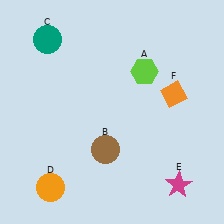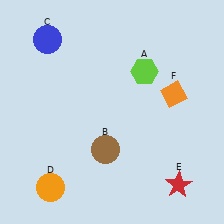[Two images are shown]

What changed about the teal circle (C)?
In Image 1, C is teal. In Image 2, it changed to blue.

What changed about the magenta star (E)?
In Image 1, E is magenta. In Image 2, it changed to red.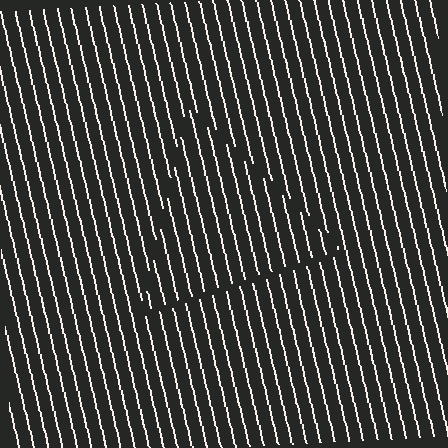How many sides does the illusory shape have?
3 sides — the line-ends trace a triangle.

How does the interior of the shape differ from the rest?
The interior of the shape contains the same grating, shifted by half a period — the contour is defined by the phase discontinuity where line-ends from the inner and outer gratings abut.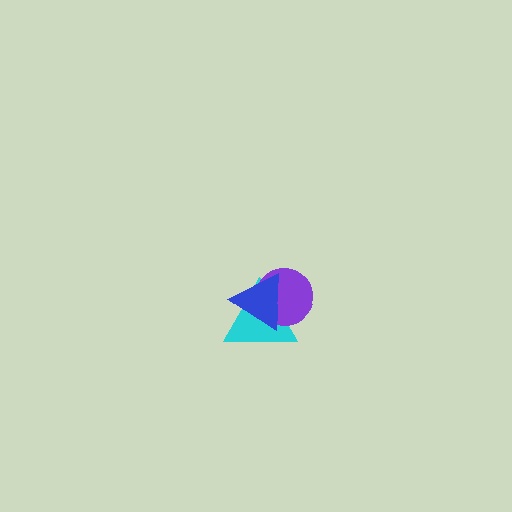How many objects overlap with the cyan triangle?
2 objects overlap with the cyan triangle.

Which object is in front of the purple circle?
The blue triangle is in front of the purple circle.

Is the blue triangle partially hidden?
No, no other shape covers it.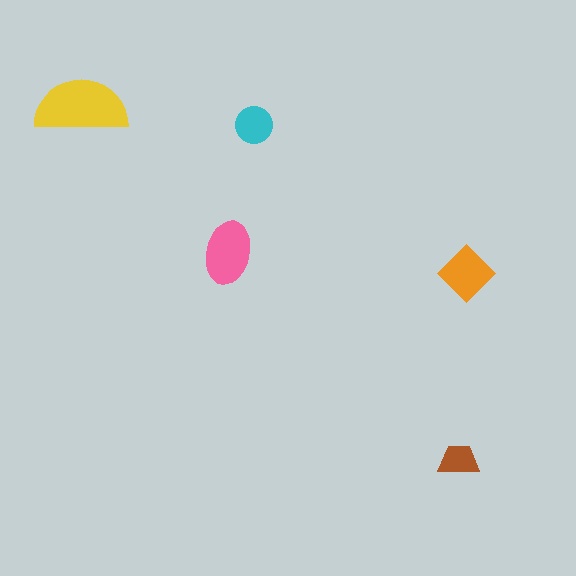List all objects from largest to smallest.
The yellow semicircle, the pink ellipse, the orange diamond, the cyan circle, the brown trapezoid.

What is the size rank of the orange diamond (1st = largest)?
3rd.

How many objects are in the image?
There are 5 objects in the image.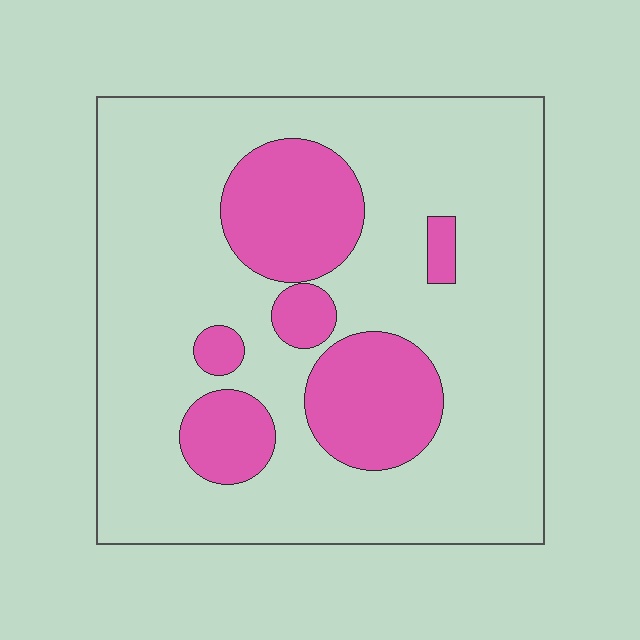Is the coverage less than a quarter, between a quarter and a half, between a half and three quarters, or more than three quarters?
Less than a quarter.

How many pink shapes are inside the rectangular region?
6.